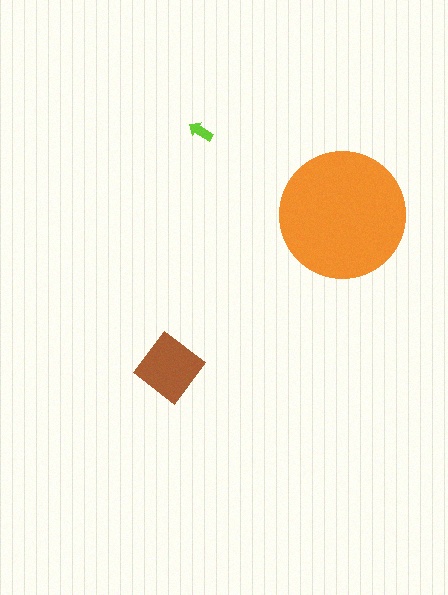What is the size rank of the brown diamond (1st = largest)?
2nd.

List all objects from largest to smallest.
The orange circle, the brown diamond, the lime arrow.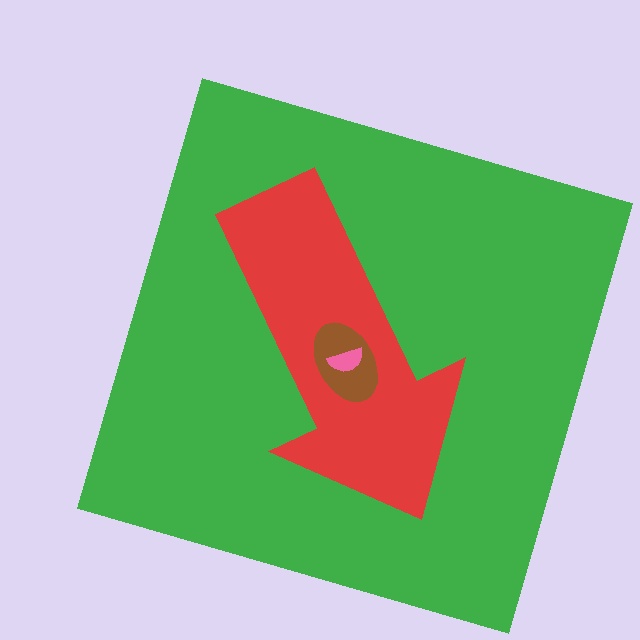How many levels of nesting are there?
4.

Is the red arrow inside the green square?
Yes.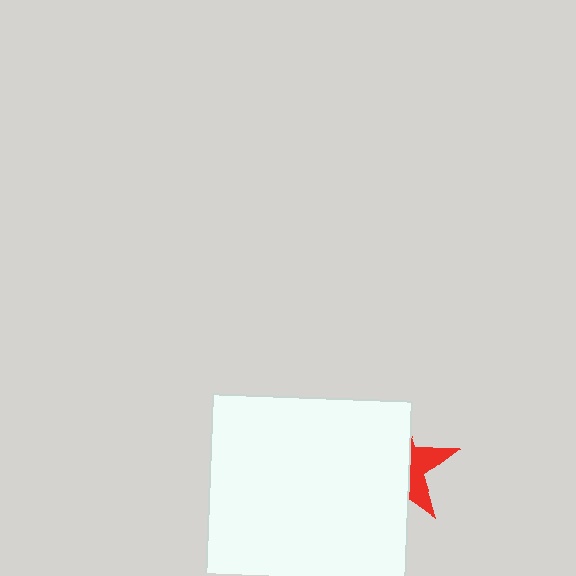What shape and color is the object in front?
The object in front is a white square.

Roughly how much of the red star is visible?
A small part of it is visible (roughly 32%).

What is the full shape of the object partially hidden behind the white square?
The partially hidden object is a red star.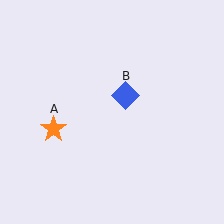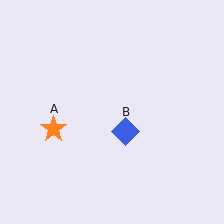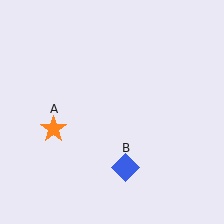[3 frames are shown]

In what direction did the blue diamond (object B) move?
The blue diamond (object B) moved down.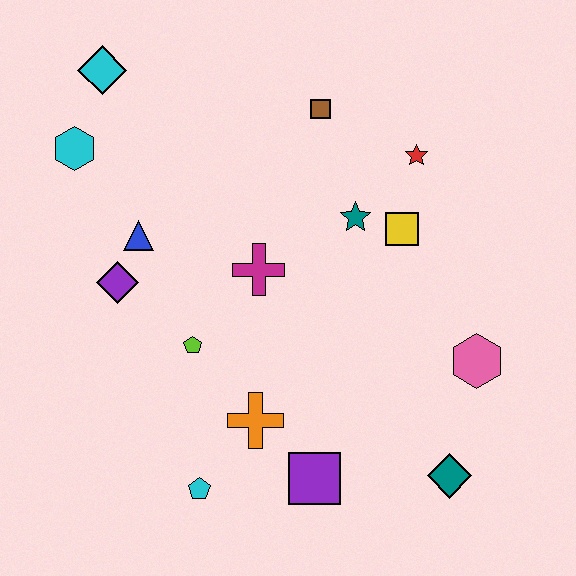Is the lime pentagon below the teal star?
Yes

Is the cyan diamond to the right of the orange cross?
No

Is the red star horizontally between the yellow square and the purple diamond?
No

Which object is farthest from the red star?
The cyan pentagon is farthest from the red star.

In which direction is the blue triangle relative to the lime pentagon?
The blue triangle is above the lime pentagon.